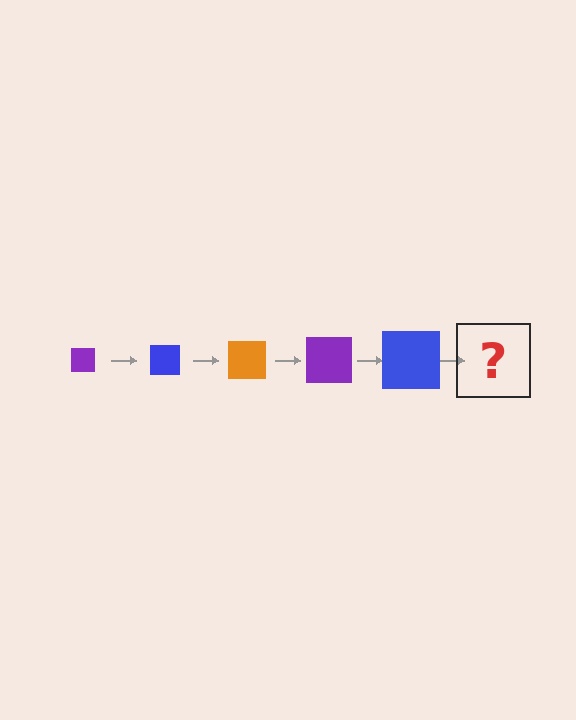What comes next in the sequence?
The next element should be an orange square, larger than the previous one.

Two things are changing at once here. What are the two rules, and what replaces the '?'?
The two rules are that the square grows larger each step and the color cycles through purple, blue, and orange. The '?' should be an orange square, larger than the previous one.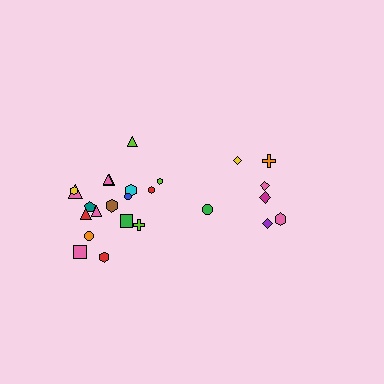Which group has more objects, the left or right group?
The left group.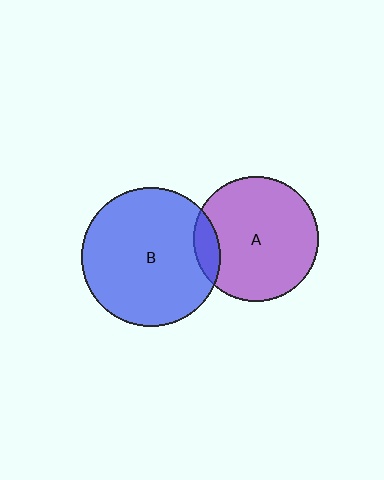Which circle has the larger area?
Circle B (blue).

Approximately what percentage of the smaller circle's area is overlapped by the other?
Approximately 10%.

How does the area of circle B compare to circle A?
Approximately 1.2 times.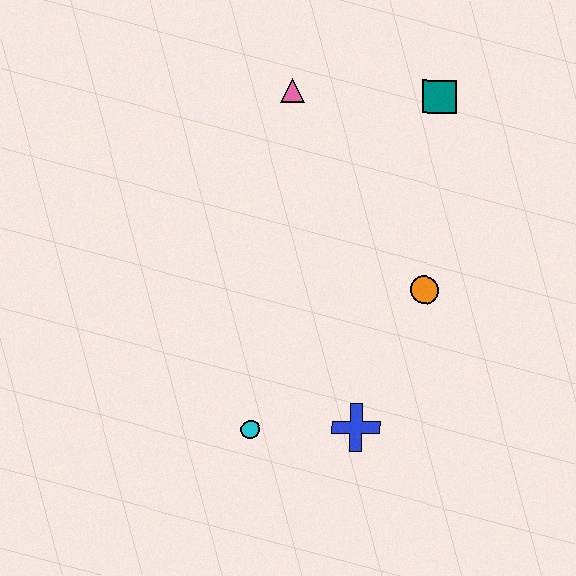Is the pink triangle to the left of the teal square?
Yes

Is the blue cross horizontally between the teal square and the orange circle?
No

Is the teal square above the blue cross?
Yes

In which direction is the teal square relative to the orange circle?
The teal square is above the orange circle.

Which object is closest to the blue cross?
The cyan circle is closest to the blue cross.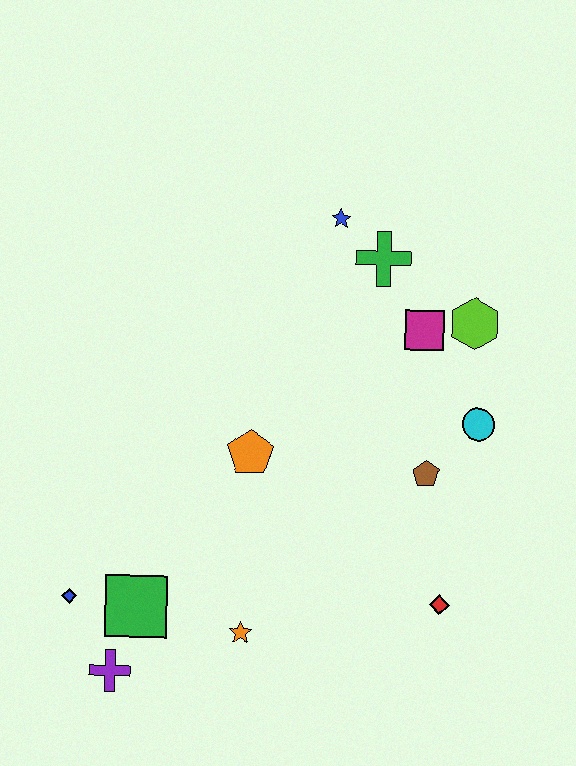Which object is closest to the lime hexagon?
The magenta square is closest to the lime hexagon.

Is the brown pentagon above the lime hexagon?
No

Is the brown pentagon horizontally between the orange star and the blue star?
No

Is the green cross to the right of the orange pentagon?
Yes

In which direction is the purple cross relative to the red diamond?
The purple cross is to the left of the red diamond.